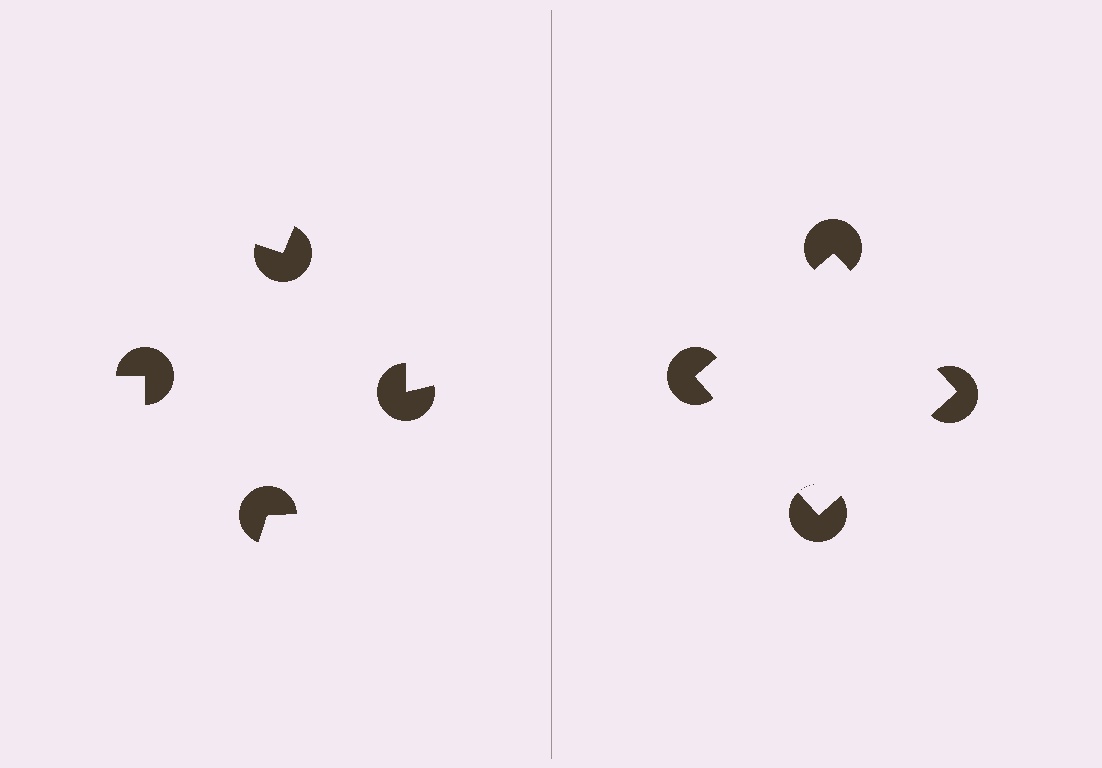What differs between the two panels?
The pac-man discs are positioned identically on both sides; only the wedge orientations differ. On the right they align to a square; on the left they are misaligned.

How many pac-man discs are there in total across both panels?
8 — 4 on each side.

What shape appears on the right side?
An illusory square.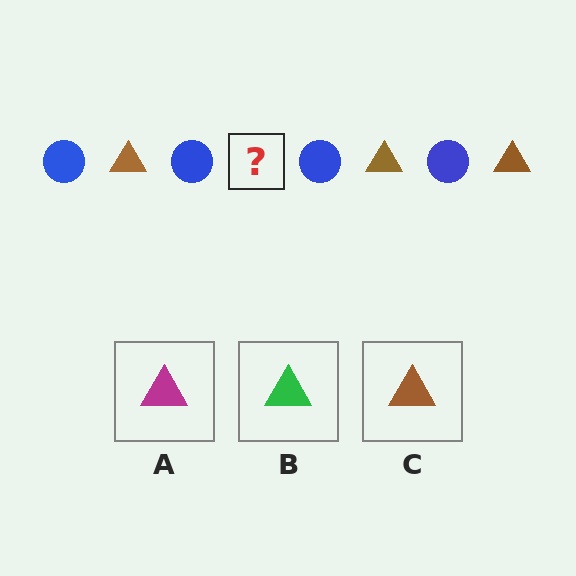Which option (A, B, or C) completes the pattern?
C.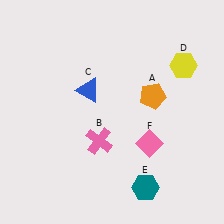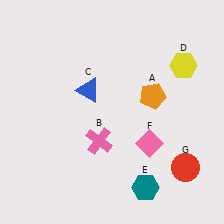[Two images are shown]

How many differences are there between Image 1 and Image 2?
There is 1 difference between the two images.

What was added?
A red circle (G) was added in Image 2.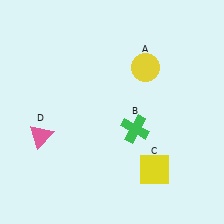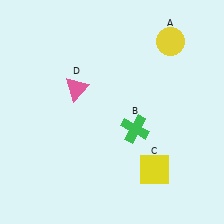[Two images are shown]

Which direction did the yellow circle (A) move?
The yellow circle (A) moved up.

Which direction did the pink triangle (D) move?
The pink triangle (D) moved up.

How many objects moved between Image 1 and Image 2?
2 objects moved between the two images.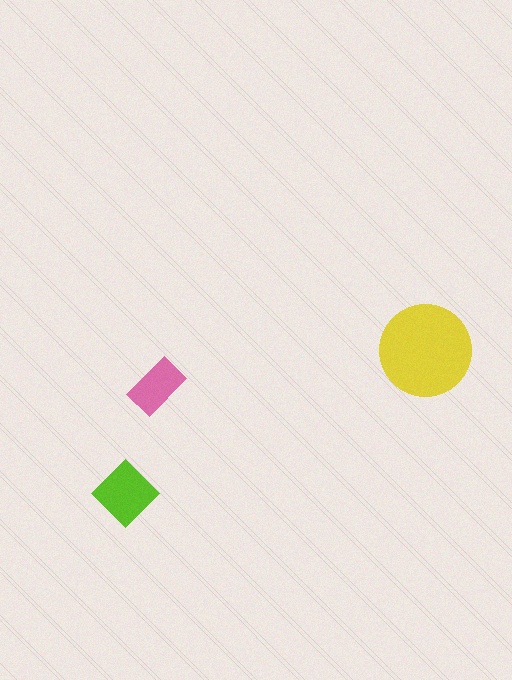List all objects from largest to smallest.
The yellow circle, the lime diamond, the pink rectangle.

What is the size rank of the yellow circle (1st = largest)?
1st.